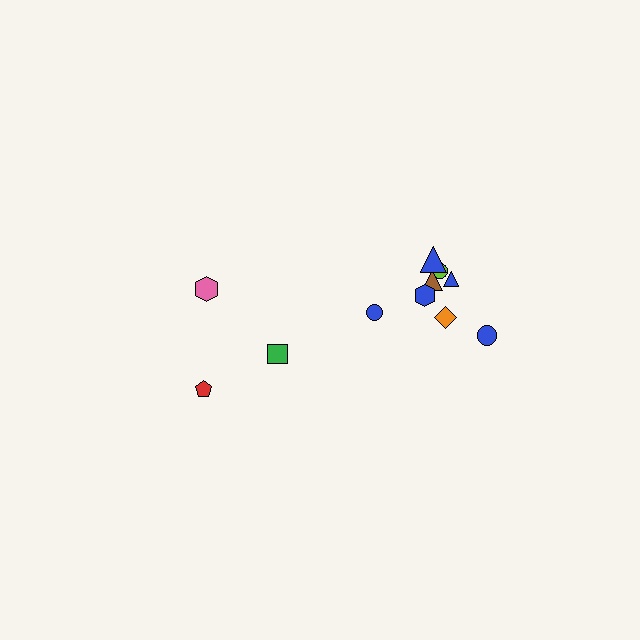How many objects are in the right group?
There are 8 objects.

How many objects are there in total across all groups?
There are 11 objects.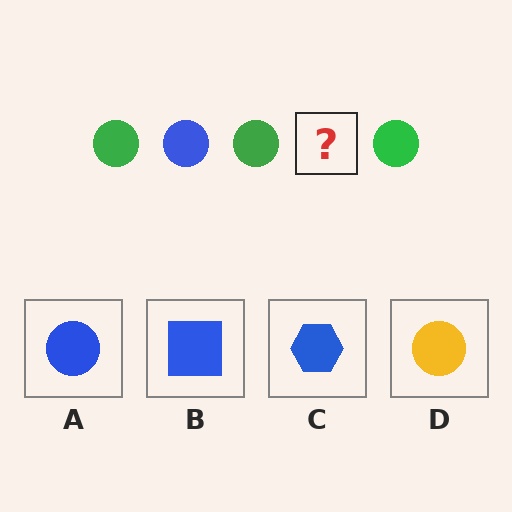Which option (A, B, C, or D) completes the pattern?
A.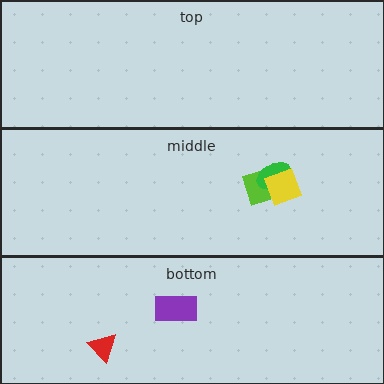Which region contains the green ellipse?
The middle region.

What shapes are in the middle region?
The lime square, the green ellipse, the yellow diamond.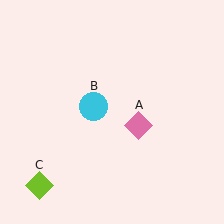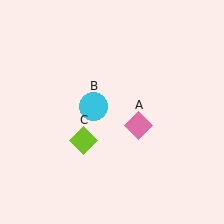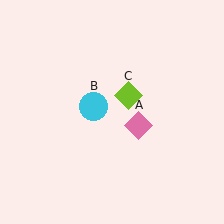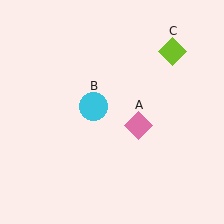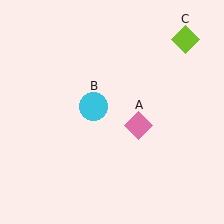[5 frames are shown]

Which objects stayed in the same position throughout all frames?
Pink diamond (object A) and cyan circle (object B) remained stationary.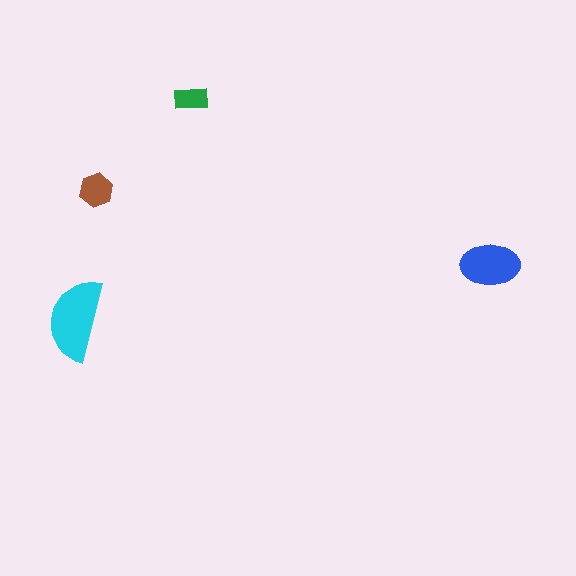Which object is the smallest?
The green rectangle.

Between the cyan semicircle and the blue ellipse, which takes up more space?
The cyan semicircle.